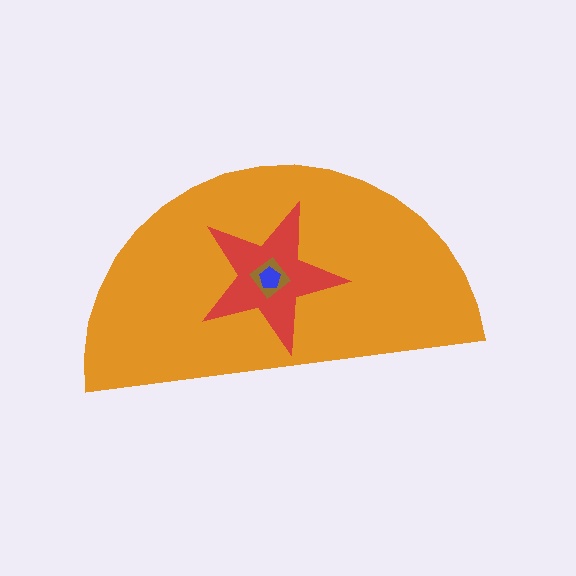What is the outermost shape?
The orange semicircle.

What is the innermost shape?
The blue pentagon.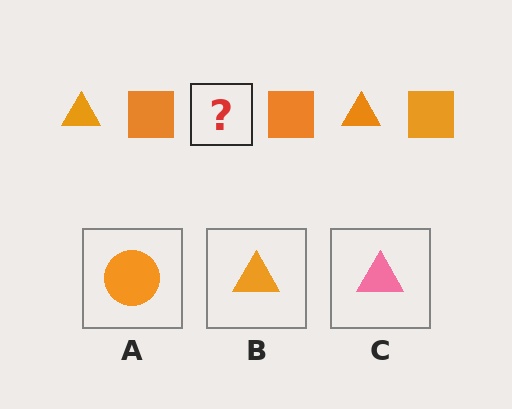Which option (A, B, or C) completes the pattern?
B.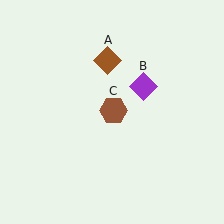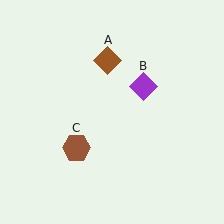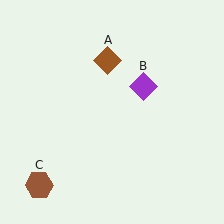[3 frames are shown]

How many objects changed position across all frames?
1 object changed position: brown hexagon (object C).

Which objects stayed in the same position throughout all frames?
Brown diamond (object A) and purple diamond (object B) remained stationary.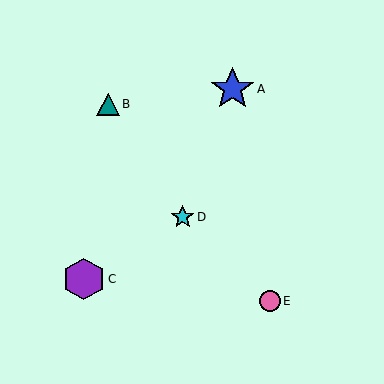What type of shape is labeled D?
Shape D is a cyan star.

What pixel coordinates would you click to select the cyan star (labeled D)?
Click at (183, 217) to select the cyan star D.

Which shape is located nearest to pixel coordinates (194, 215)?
The cyan star (labeled D) at (183, 217) is nearest to that location.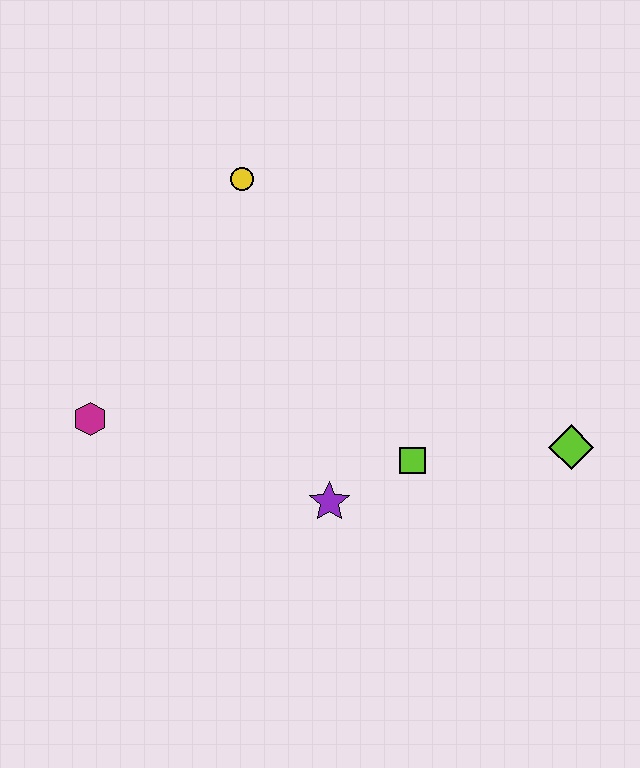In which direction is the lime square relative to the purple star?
The lime square is to the right of the purple star.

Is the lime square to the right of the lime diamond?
No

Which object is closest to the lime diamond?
The lime square is closest to the lime diamond.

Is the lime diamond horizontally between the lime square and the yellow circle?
No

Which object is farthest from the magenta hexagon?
The lime diamond is farthest from the magenta hexagon.